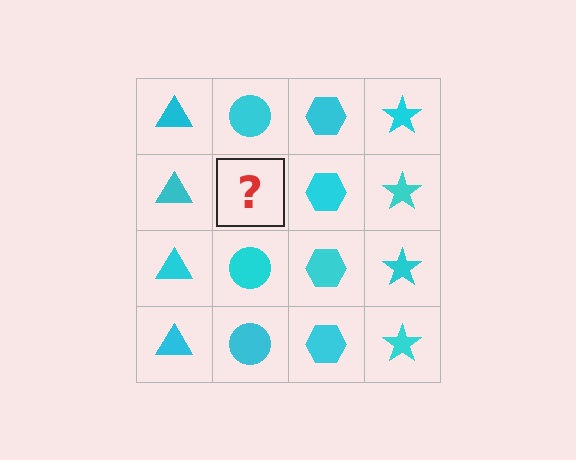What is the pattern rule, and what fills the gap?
The rule is that each column has a consistent shape. The gap should be filled with a cyan circle.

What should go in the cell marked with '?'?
The missing cell should contain a cyan circle.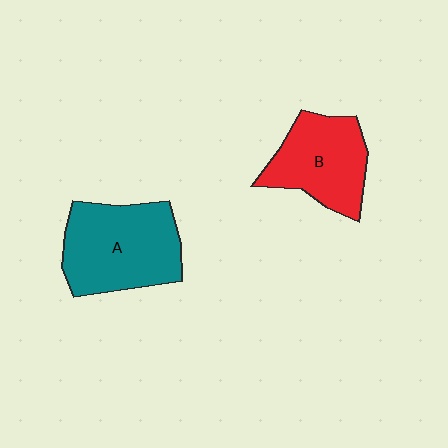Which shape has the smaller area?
Shape B (red).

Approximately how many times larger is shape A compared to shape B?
Approximately 1.2 times.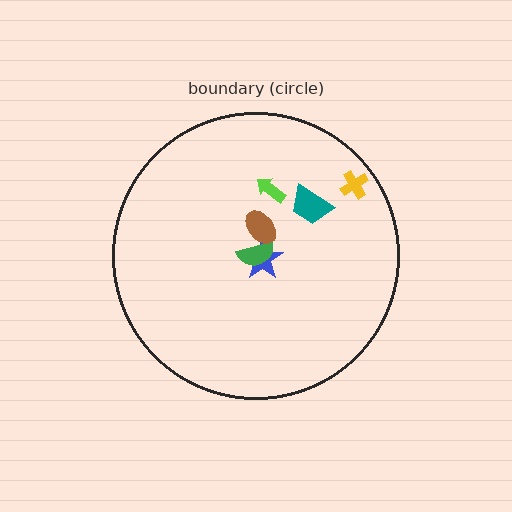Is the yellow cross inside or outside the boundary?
Inside.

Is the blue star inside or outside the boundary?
Inside.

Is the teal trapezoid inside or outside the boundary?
Inside.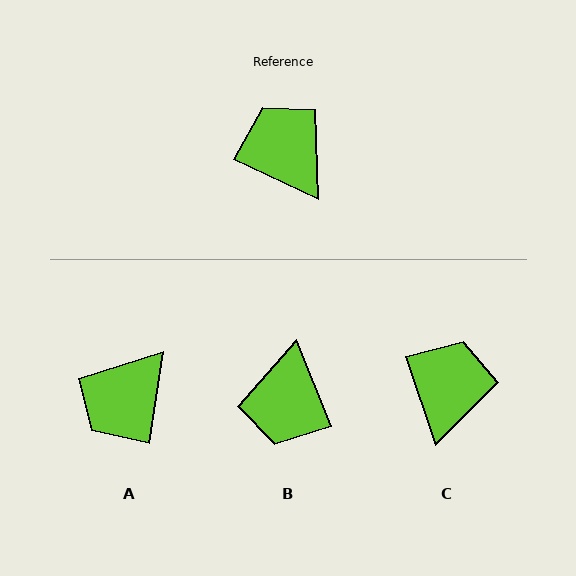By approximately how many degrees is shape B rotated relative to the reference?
Approximately 137 degrees counter-clockwise.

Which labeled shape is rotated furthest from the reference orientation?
B, about 137 degrees away.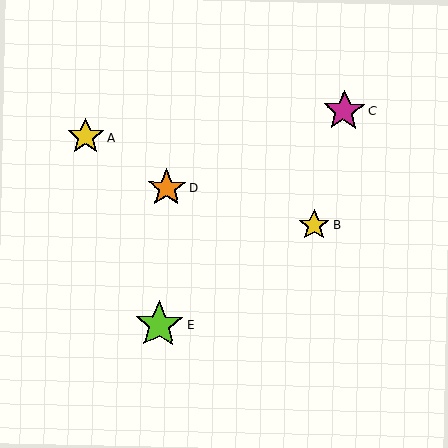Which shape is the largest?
The lime star (labeled E) is the largest.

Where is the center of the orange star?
The center of the orange star is at (167, 188).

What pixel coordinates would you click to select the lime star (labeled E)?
Click at (159, 325) to select the lime star E.